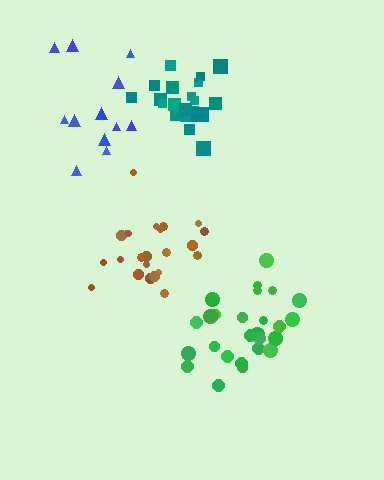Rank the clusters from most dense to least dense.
teal, brown, green, blue.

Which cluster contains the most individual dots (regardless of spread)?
Green (26).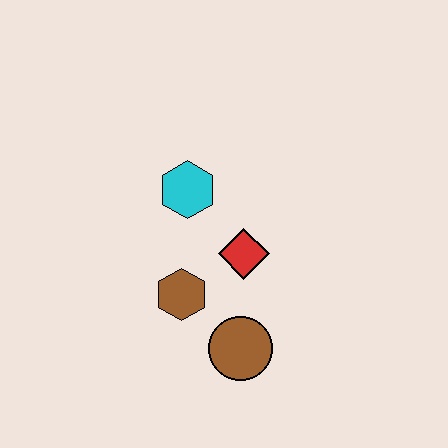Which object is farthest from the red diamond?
The brown circle is farthest from the red diamond.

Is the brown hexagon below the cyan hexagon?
Yes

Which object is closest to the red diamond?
The brown hexagon is closest to the red diamond.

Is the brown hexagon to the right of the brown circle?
No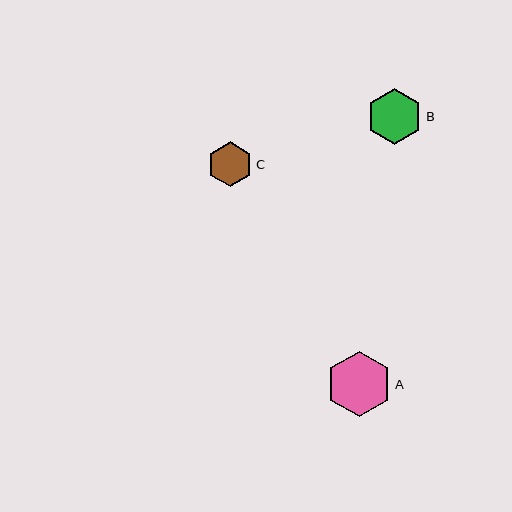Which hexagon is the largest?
Hexagon A is the largest with a size of approximately 66 pixels.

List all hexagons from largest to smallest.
From largest to smallest: A, B, C.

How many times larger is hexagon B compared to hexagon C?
Hexagon B is approximately 1.2 times the size of hexagon C.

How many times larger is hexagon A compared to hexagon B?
Hexagon A is approximately 1.2 times the size of hexagon B.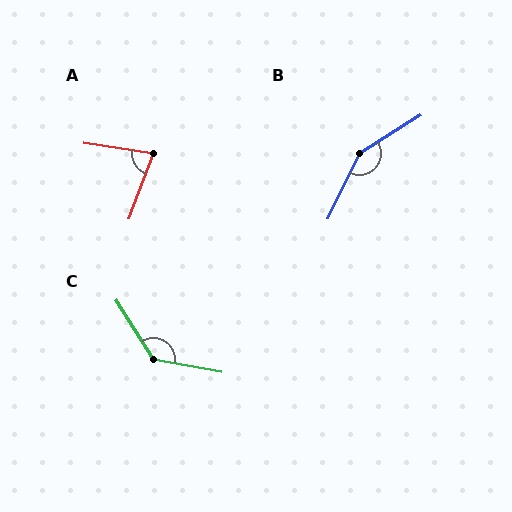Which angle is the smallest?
A, at approximately 78 degrees.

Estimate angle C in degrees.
Approximately 132 degrees.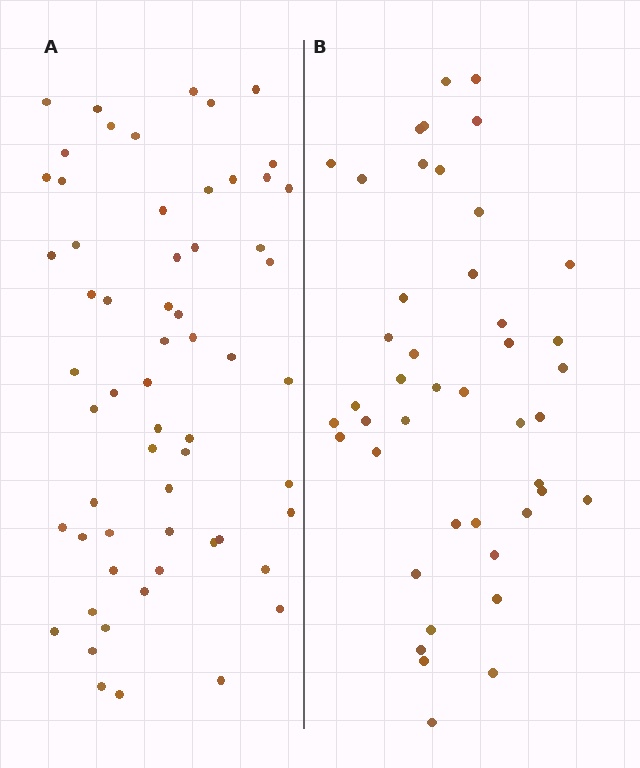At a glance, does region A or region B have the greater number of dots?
Region A (the left region) has more dots.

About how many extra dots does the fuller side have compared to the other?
Region A has approximately 15 more dots than region B.